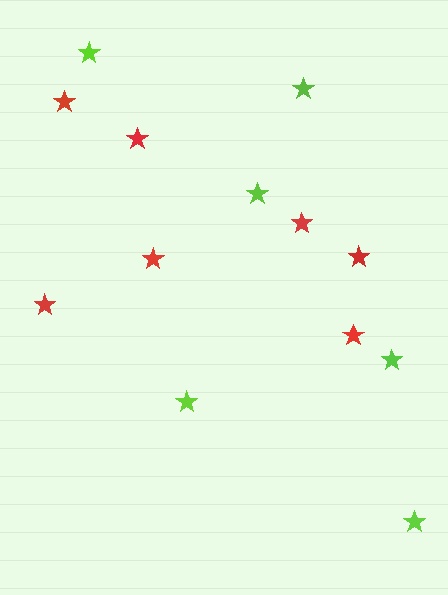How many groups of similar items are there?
There are 2 groups: one group of lime stars (6) and one group of red stars (7).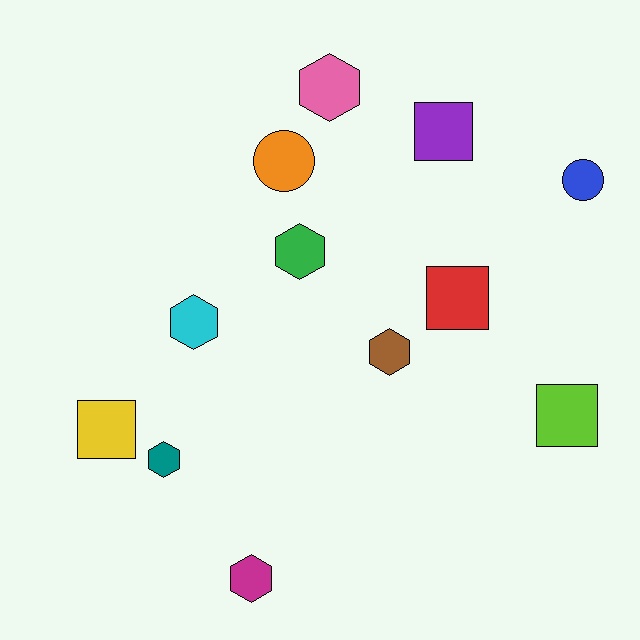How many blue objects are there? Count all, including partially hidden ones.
There is 1 blue object.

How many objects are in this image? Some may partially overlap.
There are 12 objects.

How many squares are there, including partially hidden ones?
There are 4 squares.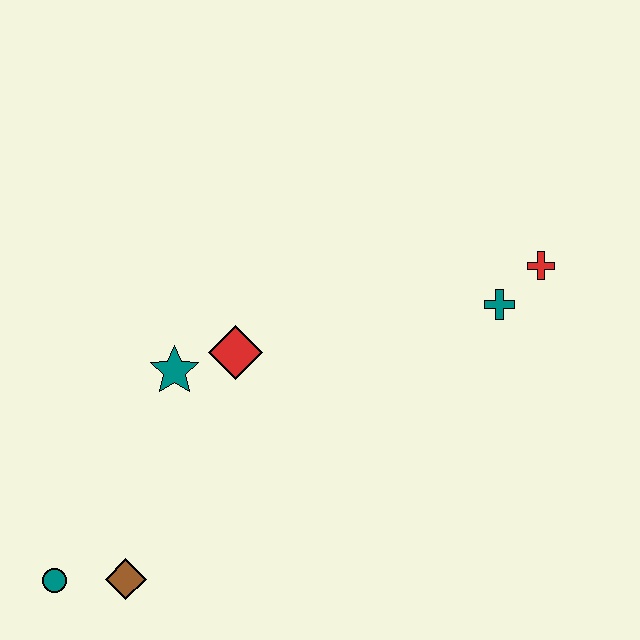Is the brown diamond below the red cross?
Yes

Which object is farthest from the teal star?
The red cross is farthest from the teal star.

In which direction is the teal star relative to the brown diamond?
The teal star is above the brown diamond.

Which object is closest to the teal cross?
The red cross is closest to the teal cross.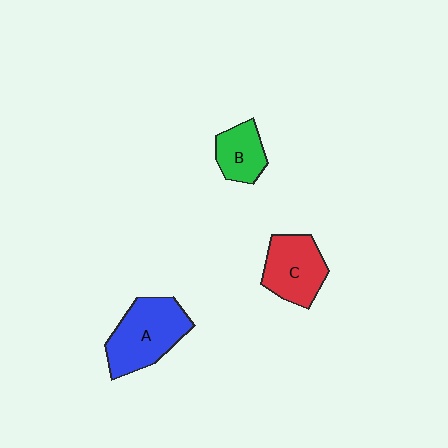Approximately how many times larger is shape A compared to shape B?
Approximately 1.8 times.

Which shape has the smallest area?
Shape B (green).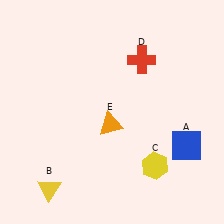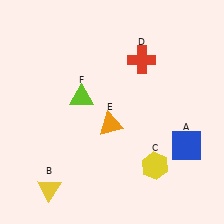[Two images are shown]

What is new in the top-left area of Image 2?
A lime triangle (F) was added in the top-left area of Image 2.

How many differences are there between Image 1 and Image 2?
There is 1 difference between the two images.